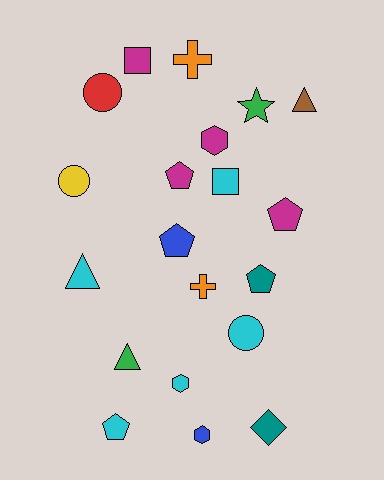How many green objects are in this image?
There are 2 green objects.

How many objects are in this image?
There are 20 objects.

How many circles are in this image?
There are 3 circles.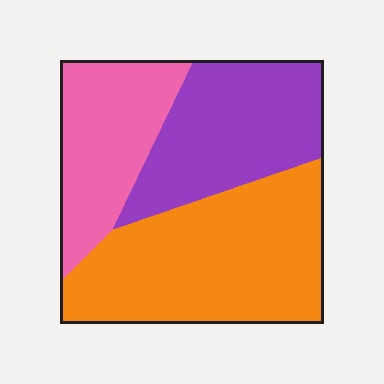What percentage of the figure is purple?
Purple covers about 30% of the figure.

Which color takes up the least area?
Pink, at roughly 25%.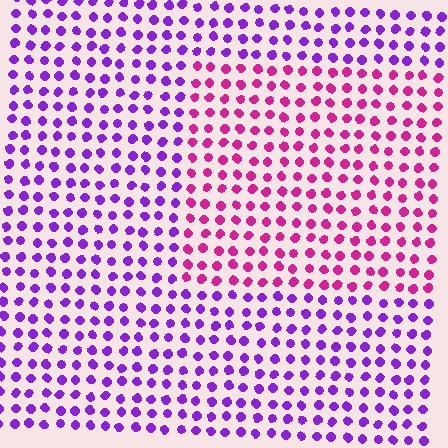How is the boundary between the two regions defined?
The boundary is defined purely by a slight shift in hue (about 45 degrees). Spacing, size, and orientation are identical on both sides.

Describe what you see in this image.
The image is filled with small purple elements in a uniform arrangement. A rectangle-shaped region is visible where the elements are tinted to a slightly different hue, forming a subtle color boundary.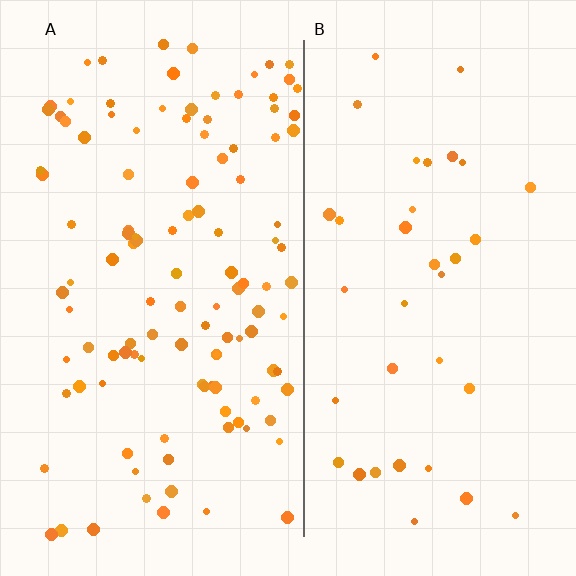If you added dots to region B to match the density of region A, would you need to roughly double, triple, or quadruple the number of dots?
Approximately triple.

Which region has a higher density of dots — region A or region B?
A (the left).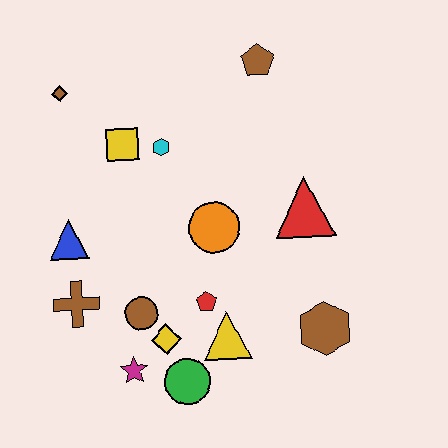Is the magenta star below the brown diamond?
Yes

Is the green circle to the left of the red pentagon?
Yes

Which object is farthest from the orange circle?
The brown diamond is farthest from the orange circle.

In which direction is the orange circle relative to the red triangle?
The orange circle is to the left of the red triangle.